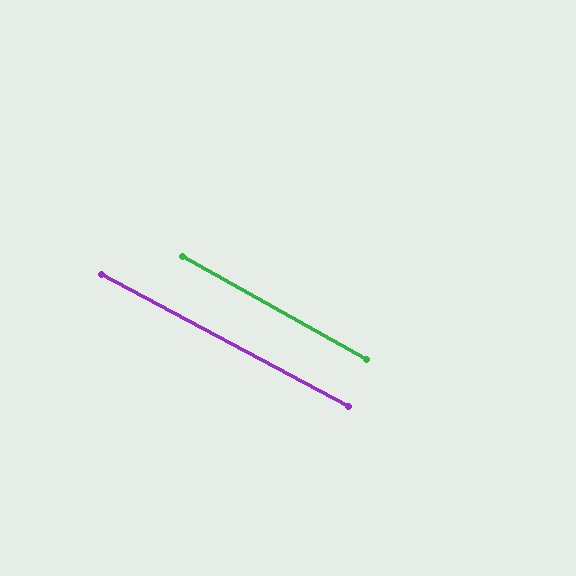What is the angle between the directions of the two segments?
Approximately 1 degree.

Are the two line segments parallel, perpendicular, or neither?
Parallel — their directions differ by only 1.1°.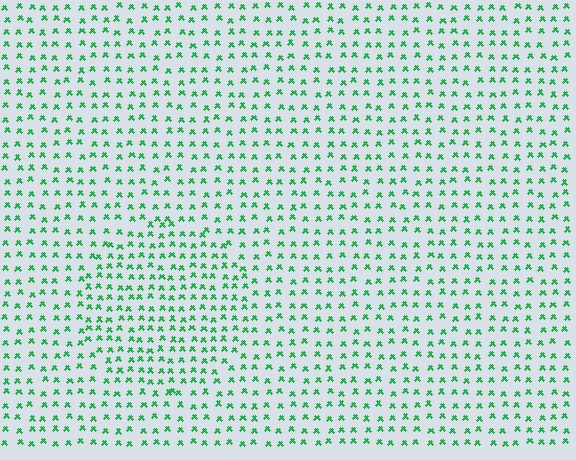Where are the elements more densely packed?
The elements are more densely packed inside the circle boundary.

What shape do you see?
I see a circle.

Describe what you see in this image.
The image contains small green elements arranged at two different densities. A circle-shaped region is visible where the elements are more densely packed than the surrounding area.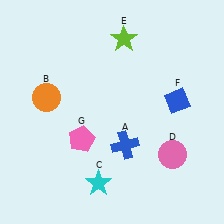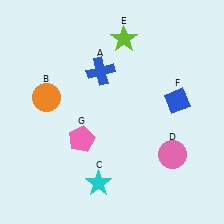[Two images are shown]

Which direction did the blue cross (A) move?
The blue cross (A) moved up.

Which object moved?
The blue cross (A) moved up.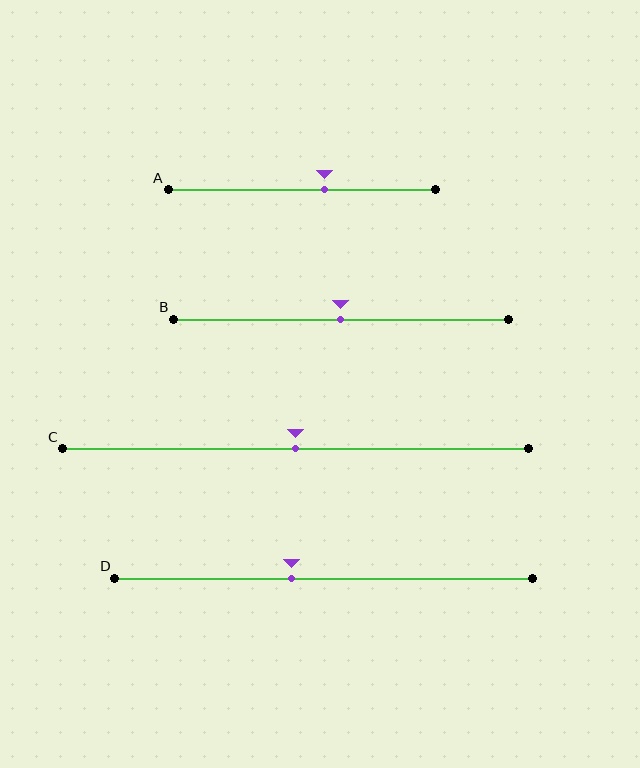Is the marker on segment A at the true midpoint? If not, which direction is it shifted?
No, the marker on segment A is shifted to the right by about 8% of the segment length.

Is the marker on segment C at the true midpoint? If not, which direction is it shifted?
Yes, the marker on segment C is at the true midpoint.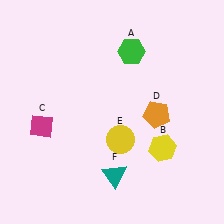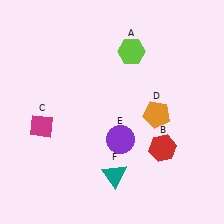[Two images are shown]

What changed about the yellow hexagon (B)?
In Image 1, B is yellow. In Image 2, it changed to red.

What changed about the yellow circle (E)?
In Image 1, E is yellow. In Image 2, it changed to purple.